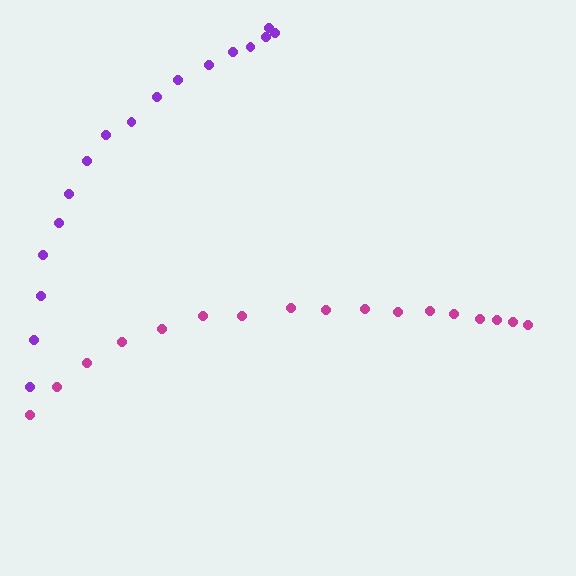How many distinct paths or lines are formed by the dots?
There are 2 distinct paths.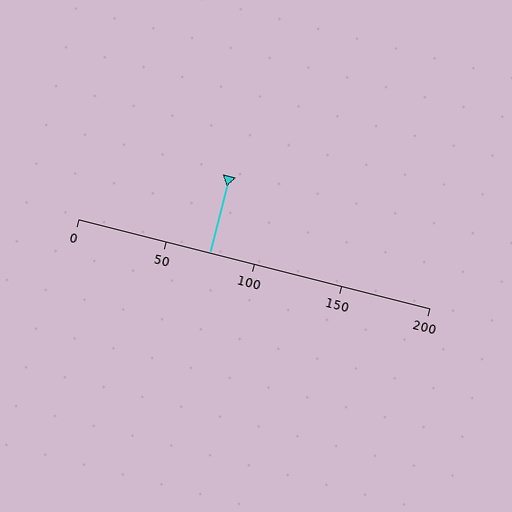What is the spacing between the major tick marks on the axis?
The major ticks are spaced 50 apart.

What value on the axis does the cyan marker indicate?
The marker indicates approximately 75.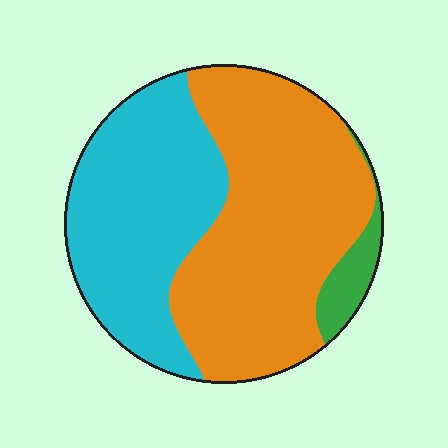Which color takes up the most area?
Orange, at roughly 55%.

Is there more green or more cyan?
Cyan.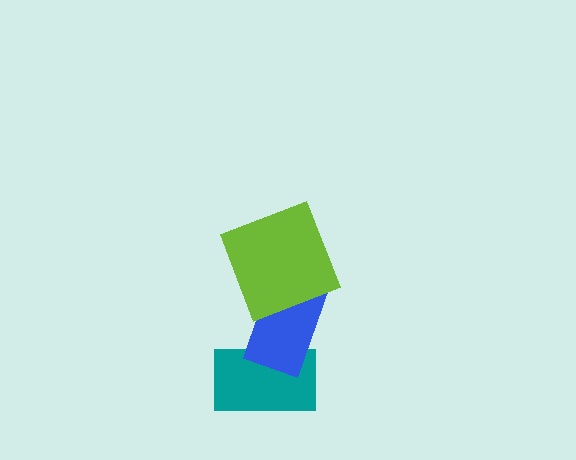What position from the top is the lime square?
The lime square is 1st from the top.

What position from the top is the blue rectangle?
The blue rectangle is 2nd from the top.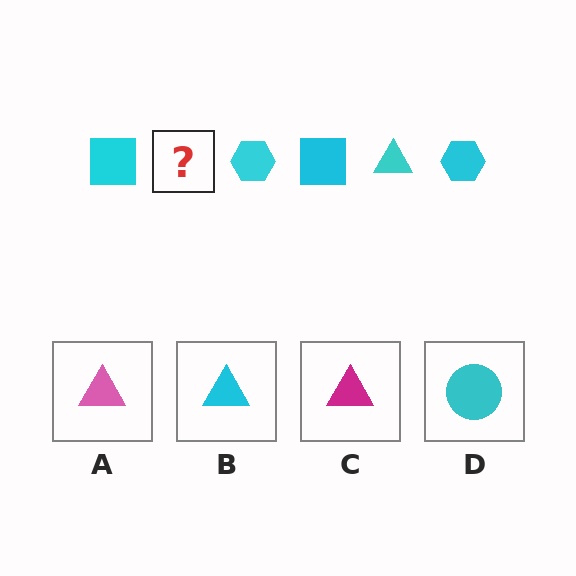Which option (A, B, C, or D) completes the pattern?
B.